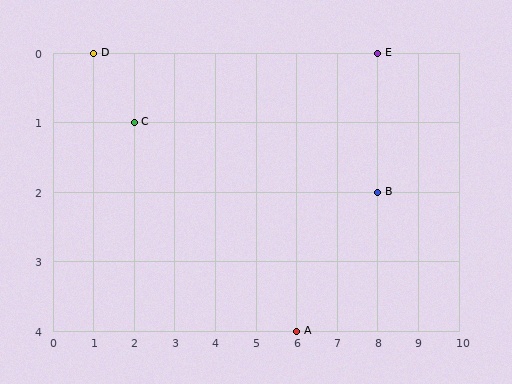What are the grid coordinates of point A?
Point A is at grid coordinates (6, 4).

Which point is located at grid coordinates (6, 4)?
Point A is at (6, 4).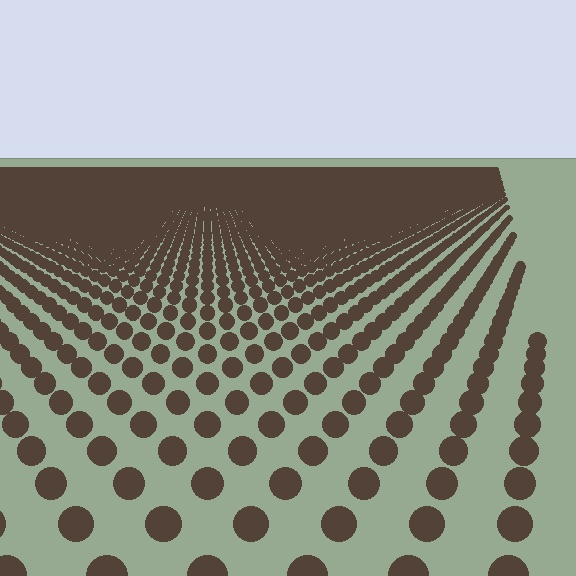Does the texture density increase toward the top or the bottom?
Density increases toward the top.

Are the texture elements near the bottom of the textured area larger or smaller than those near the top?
Larger. Near the bottom, elements are closer to the viewer and appear at a bigger on-screen size.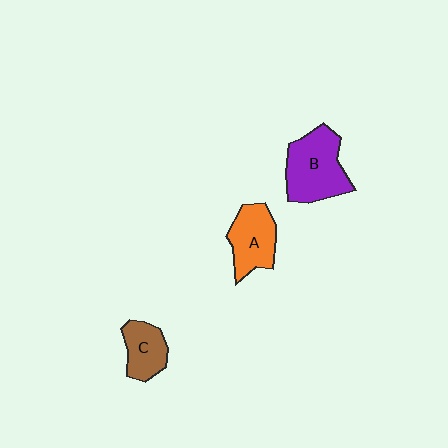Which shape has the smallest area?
Shape C (brown).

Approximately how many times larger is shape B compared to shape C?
Approximately 1.8 times.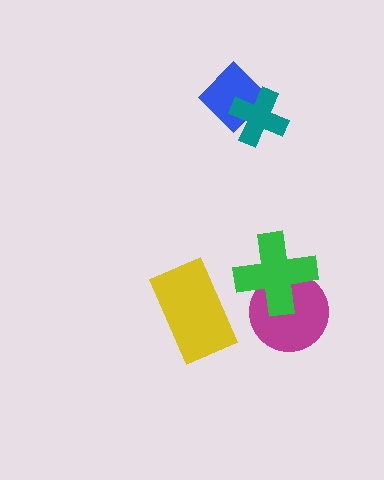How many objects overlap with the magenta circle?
1 object overlaps with the magenta circle.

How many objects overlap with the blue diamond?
1 object overlaps with the blue diamond.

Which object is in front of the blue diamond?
The teal cross is in front of the blue diamond.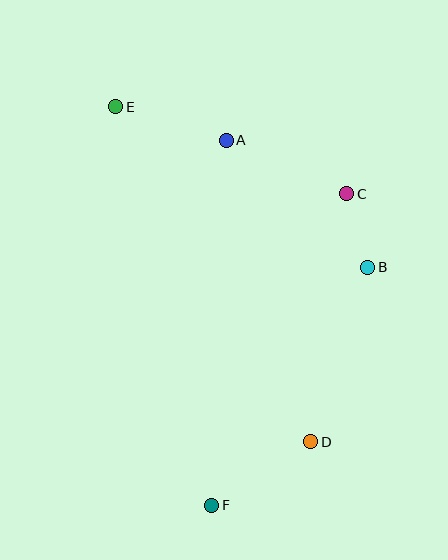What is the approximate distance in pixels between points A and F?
The distance between A and F is approximately 365 pixels.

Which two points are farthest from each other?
Points E and F are farthest from each other.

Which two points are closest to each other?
Points B and C are closest to each other.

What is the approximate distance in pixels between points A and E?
The distance between A and E is approximately 116 pixels.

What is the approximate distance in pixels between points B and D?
The distance between B and D is approximately 184 pixels.